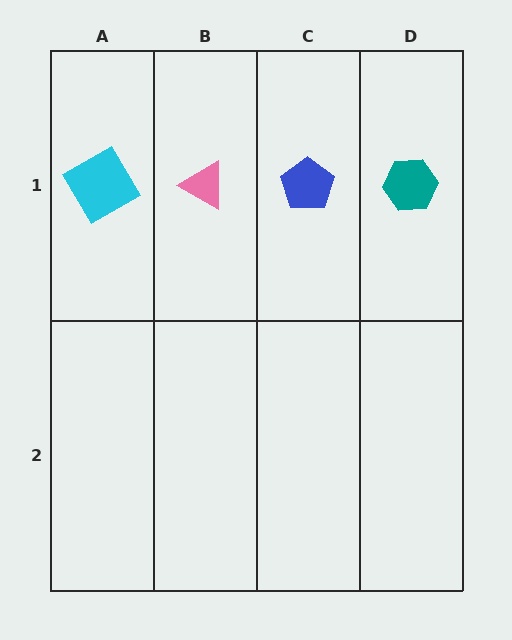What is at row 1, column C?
A blue pentagon.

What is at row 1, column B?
A pink triangle.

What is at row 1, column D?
A teal hexagon.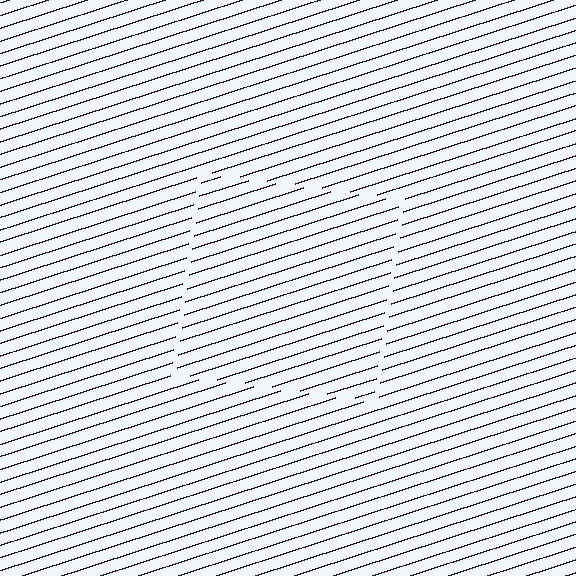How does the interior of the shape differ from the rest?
The interior of the shape contains the same grating, shifted by half a period — the contour is defined by the phase discontinuity where line-ends from the inner and outer gratings abut.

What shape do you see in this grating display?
An illusory square. The interior of the shape contains the same grating, shifted by half a period — the contour is defined by the phase discontinuity where line-ends from the inner and outer gratings abut.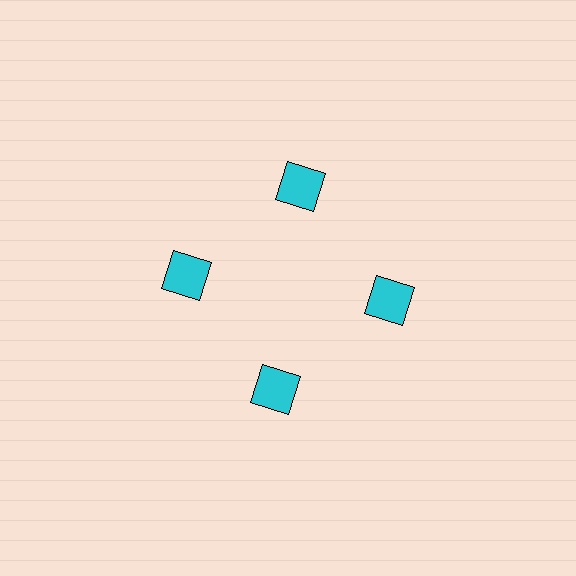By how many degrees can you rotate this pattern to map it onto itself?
The pattern maps onto itself every 90 degrees of rotation.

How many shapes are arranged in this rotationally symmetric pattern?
There are 4 shapes, arranged in 4 groups of 1.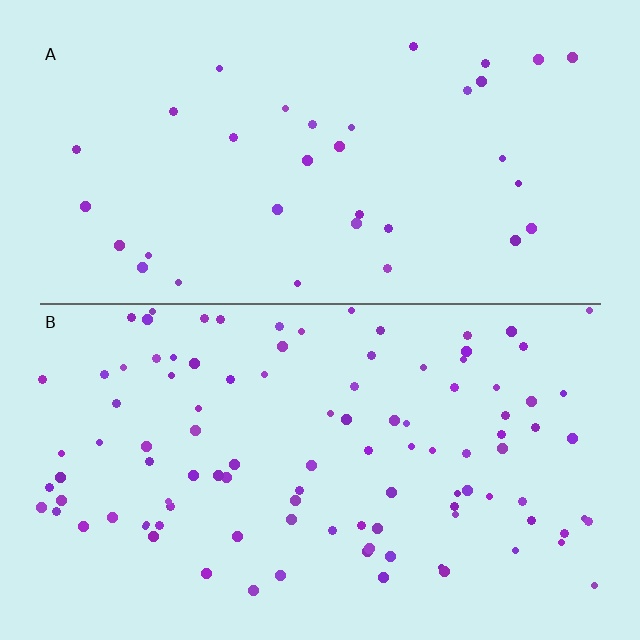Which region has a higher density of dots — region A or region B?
B (the bottom).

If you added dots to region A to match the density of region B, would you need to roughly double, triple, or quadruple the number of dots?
Approximately triple.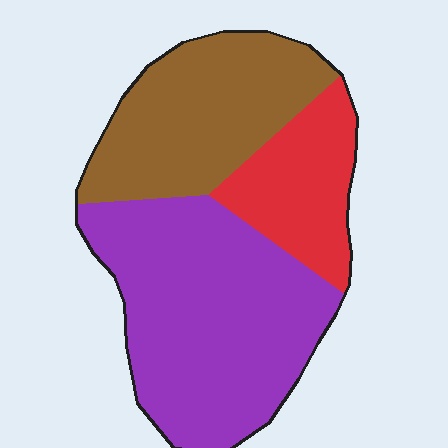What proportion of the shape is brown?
Brown takes up about one third (1/3) of the shape.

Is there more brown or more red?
Brown.